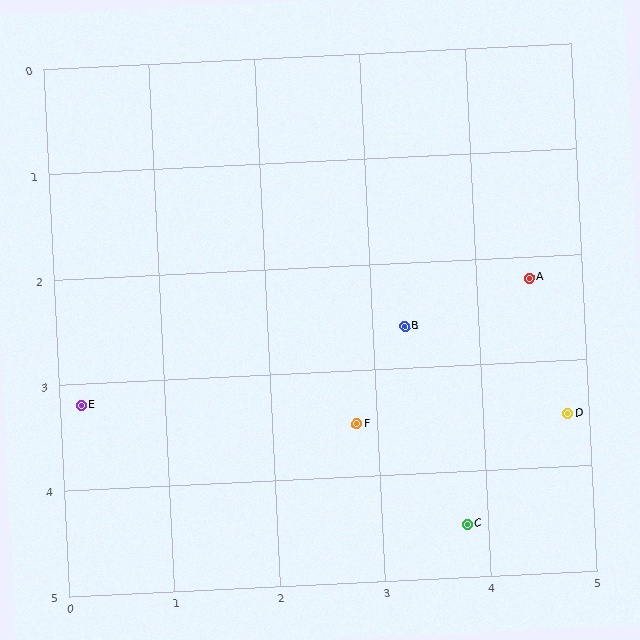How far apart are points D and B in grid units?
Points D and B are about 1.7 grid units apart.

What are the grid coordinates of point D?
Point D is at approximately (4.8, 3.5).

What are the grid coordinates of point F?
Point F is at approximately (2.8, 3.5).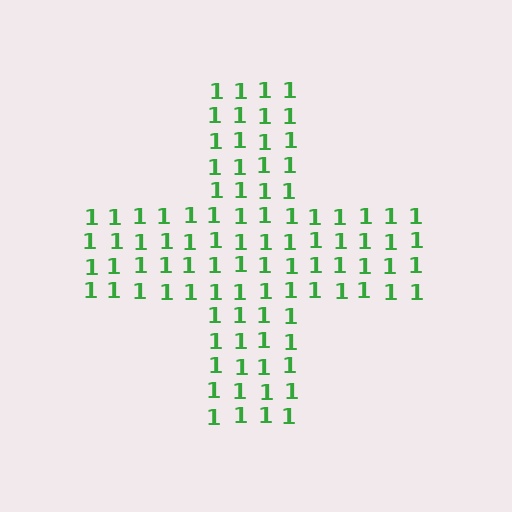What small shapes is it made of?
It is made of small digit 1's.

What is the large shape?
The large shape is a cross.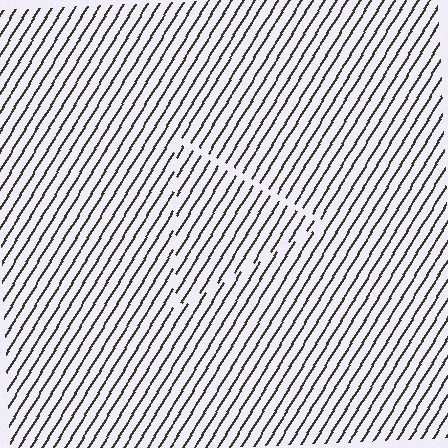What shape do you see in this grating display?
An illusory triangle. The interior of the shape contains the same grating, shifted by half a period — the contour is defined by the phase discontinuity where line-ends from the inner and outer gratings abut.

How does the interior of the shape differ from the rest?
The interior of the shape contains the same grating, shifted by half a period — the contour is defined by the phase discontinuity where line-ends from the inner and outer gratings abut.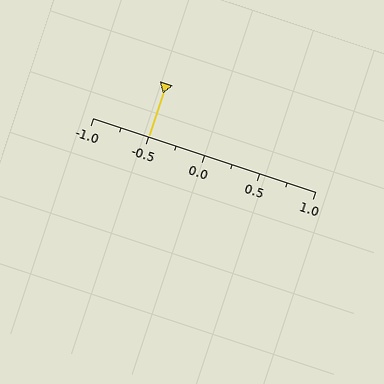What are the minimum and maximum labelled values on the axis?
The axis runs from -1.0 to 1.0.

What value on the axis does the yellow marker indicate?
The marker indicates approximately -0.5.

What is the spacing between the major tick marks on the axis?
The major ticks are spaced 0.5 apart.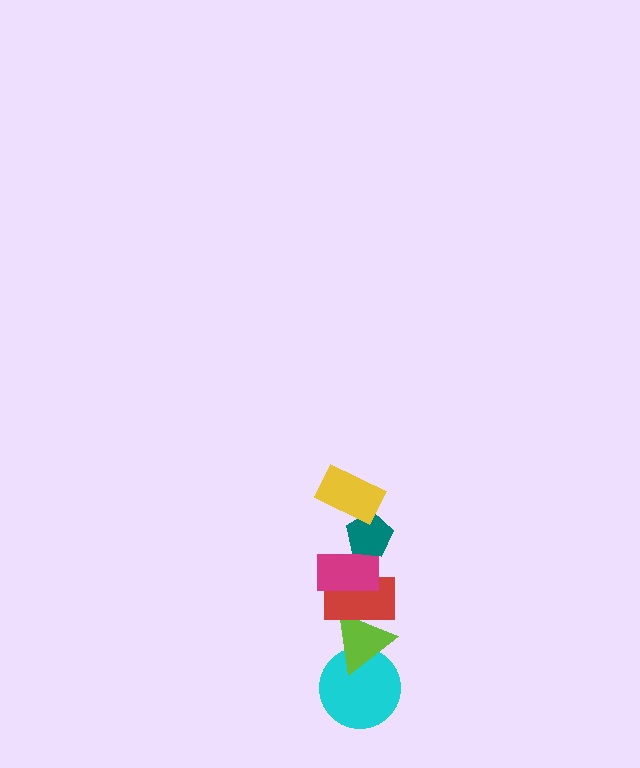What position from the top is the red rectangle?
The red rectangle is 4th from the top.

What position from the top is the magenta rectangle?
The magenta rectangle is 3rd from the top.